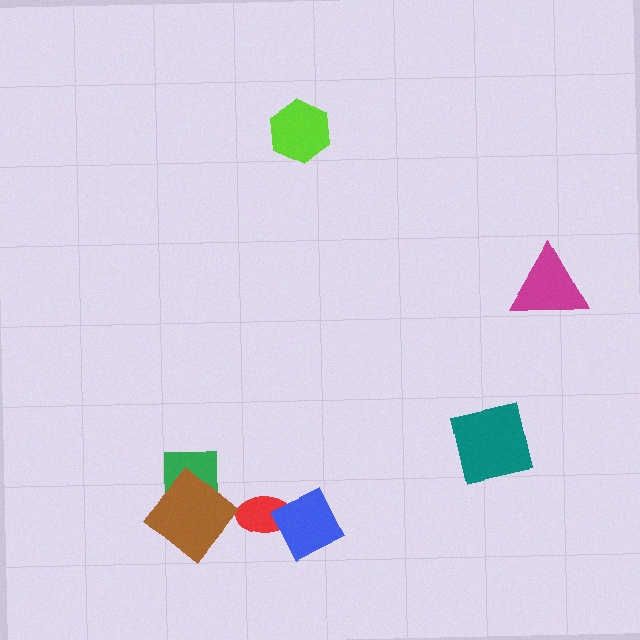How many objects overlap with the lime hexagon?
0 objects overlap with the lime hexagon.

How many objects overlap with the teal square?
0 objects overlap with the teal square.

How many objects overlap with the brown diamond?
1 object overlaps with the brown diamond.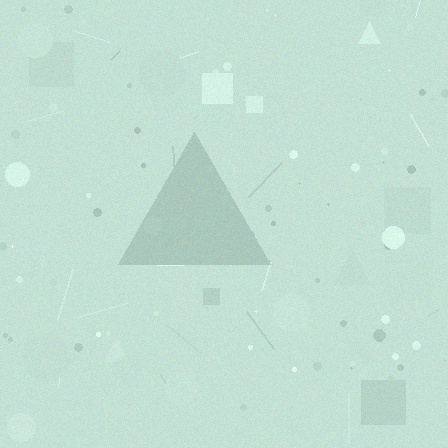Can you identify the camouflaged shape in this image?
The camouflaged shape is a triangle.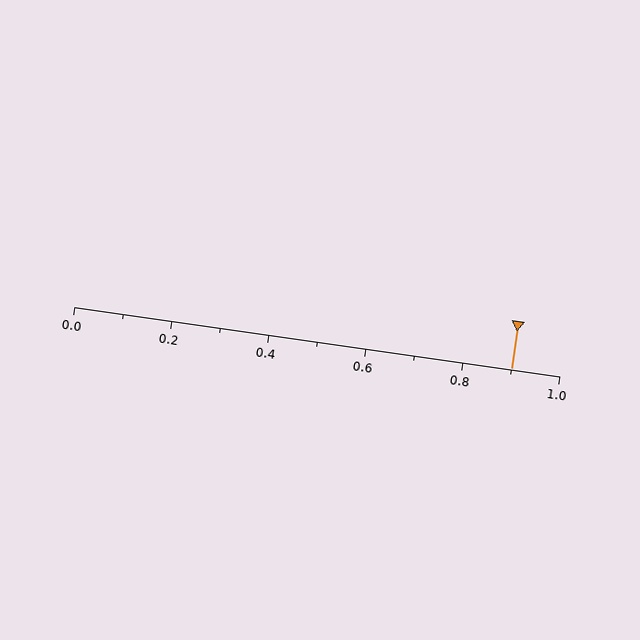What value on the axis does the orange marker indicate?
The marker indicates approximately 0.9.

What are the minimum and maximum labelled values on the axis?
The axis runs from 0.0 to 1.0.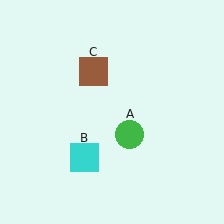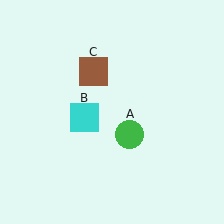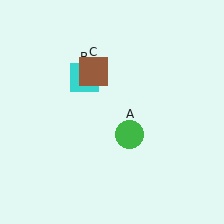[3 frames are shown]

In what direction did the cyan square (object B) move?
The cyan square (object B) moved up.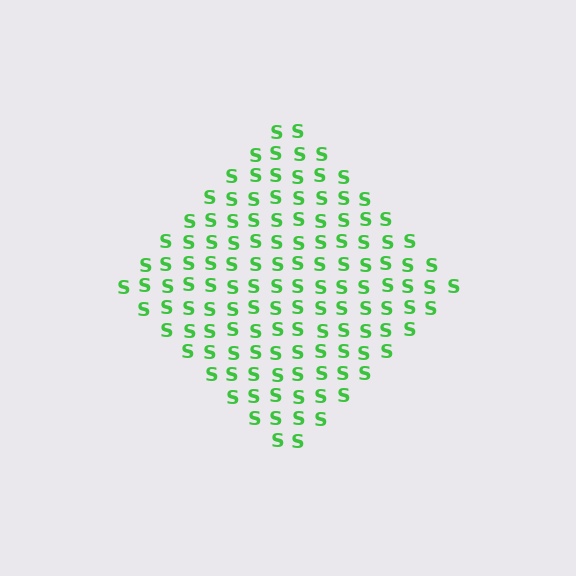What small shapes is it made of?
It is made of small letter S's.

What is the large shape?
The large shape is a diamond.